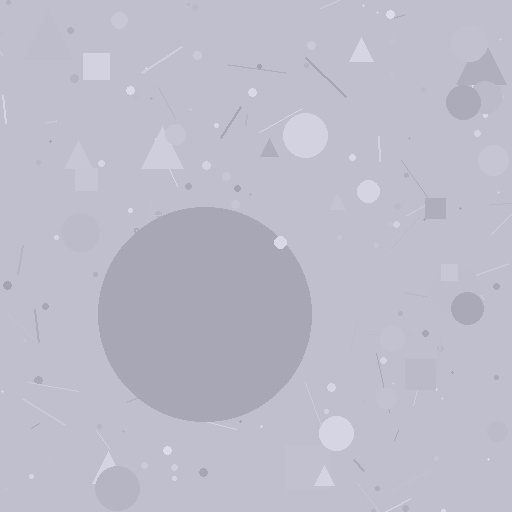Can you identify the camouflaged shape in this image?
The camouflaged shape is a circle.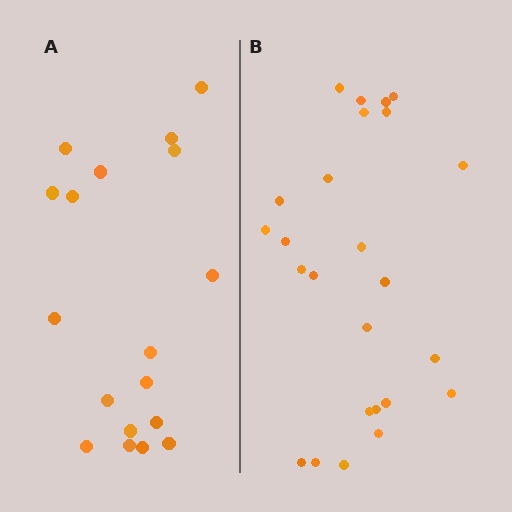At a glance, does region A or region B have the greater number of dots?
Region B (the right region) has more dots.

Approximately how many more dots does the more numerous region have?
Region B has roughly 8 or so more dots than region A.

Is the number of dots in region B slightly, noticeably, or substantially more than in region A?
Region B has noticeably more, but not dramatically so. The ratio is roughly 1.4 to 1.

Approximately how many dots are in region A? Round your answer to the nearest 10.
About 20 dots. (The exact count is 18, which rounds to 20.)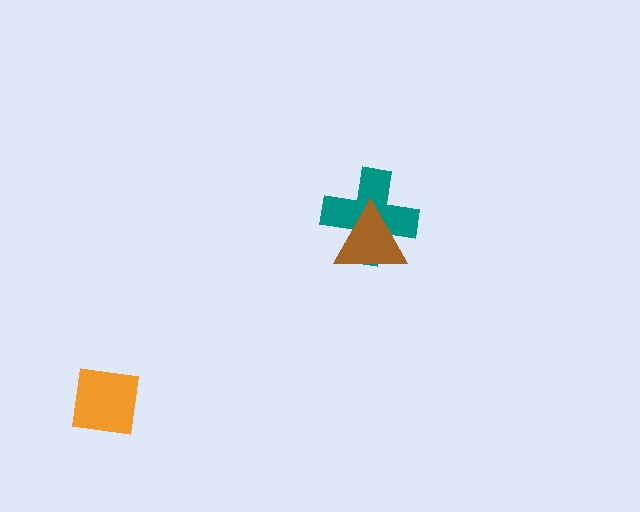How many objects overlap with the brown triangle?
1 object overlaps with the brown triangle.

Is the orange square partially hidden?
No, no other shape covers it.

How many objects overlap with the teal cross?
1 object overlaps with the teal cross.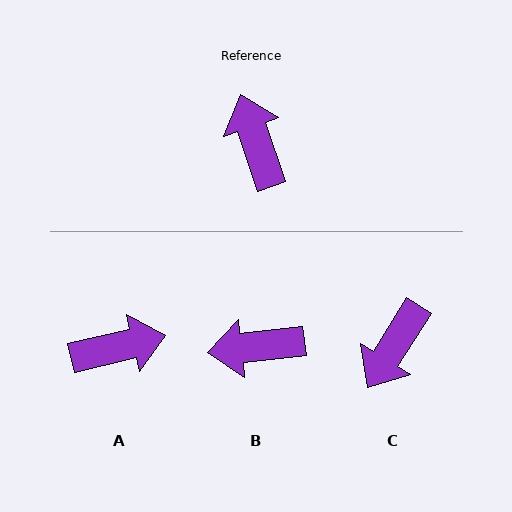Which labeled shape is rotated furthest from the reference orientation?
C, about 129 degrees away.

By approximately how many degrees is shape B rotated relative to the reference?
Approximately 77 degrees counter-clockwise.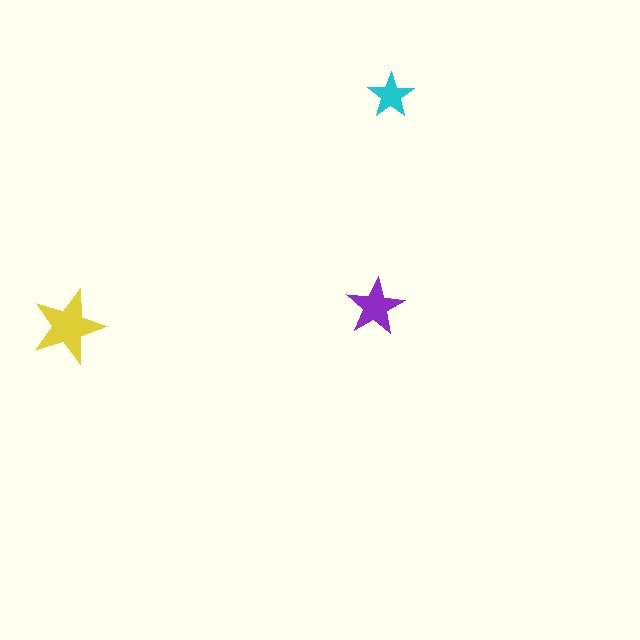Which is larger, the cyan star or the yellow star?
The yellow one.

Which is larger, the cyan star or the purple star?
The purple one.